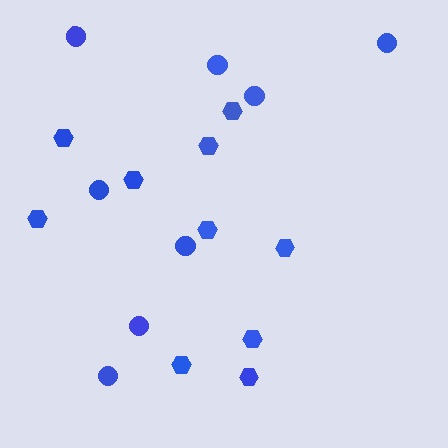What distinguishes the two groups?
There are 2 groups: one group of circles (8) and one group of hexagons (10).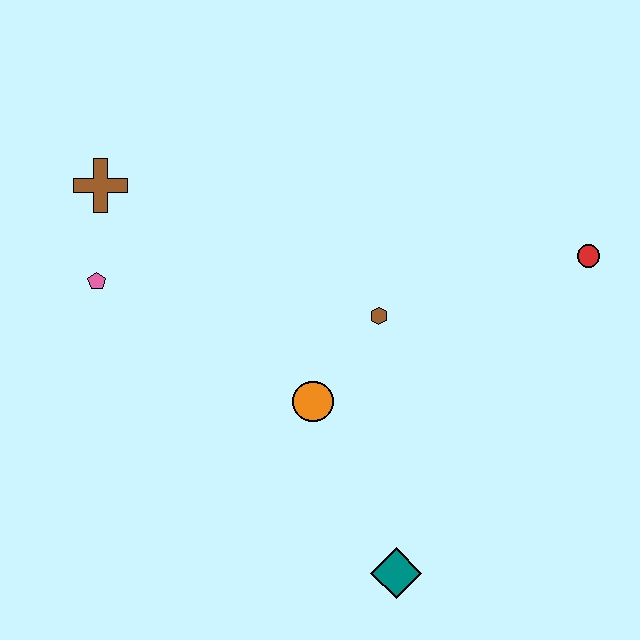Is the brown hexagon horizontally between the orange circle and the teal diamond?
Yes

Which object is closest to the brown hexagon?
The orange circle is closest to the brown hexagon.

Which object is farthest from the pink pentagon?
The red circle is farthest from the pink pentagon.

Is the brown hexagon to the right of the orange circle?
Yes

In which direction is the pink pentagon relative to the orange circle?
The pink pentagon is to the left of the orange circle.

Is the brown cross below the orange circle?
No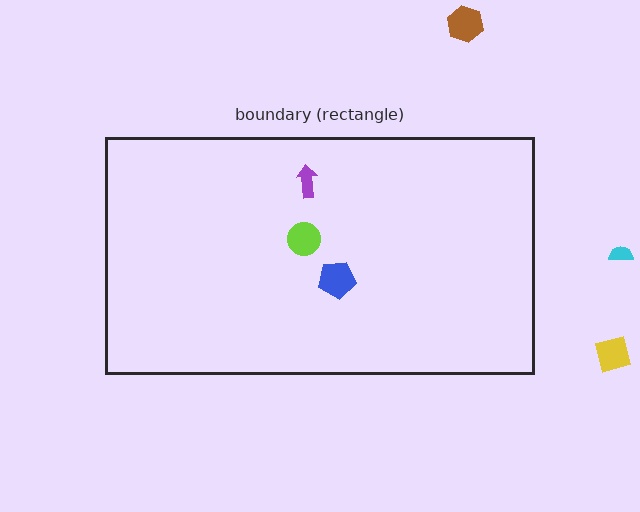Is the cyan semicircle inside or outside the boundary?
Outside.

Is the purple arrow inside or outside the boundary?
Inside.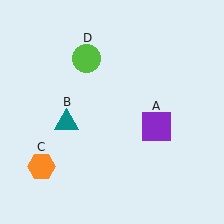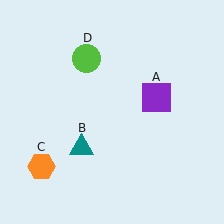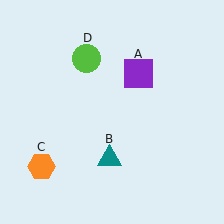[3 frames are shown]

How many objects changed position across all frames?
2 objects changed position: purple square (object A), teal triangle (object B).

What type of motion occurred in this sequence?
The purple square (object A), teal triangle (object B) rotated counterclockwise around the center of the scene.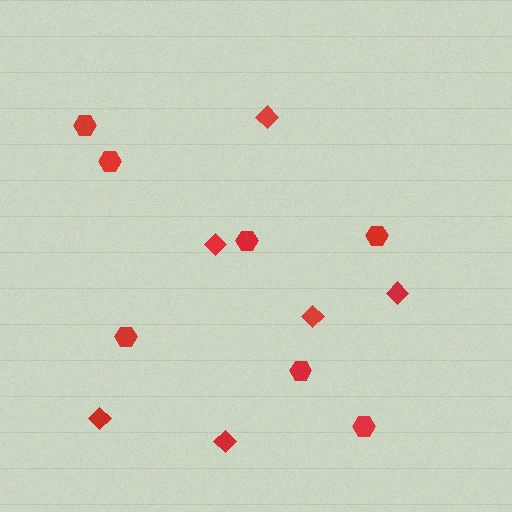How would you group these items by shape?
There are 2 groups: one group of hexagons (7) and one group of diamonds (6).